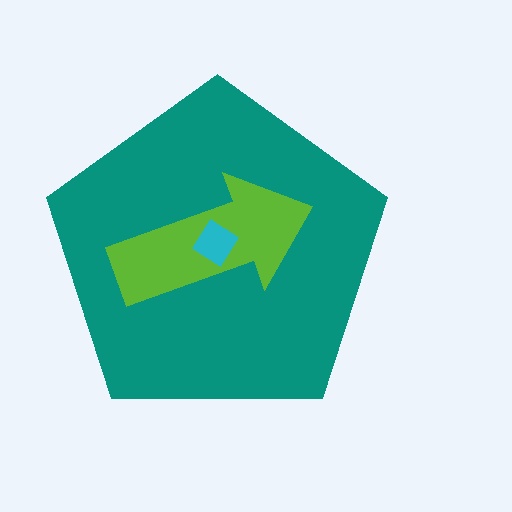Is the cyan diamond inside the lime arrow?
Yes.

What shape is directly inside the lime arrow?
The cyan diamond.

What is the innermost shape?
The cyan diamond.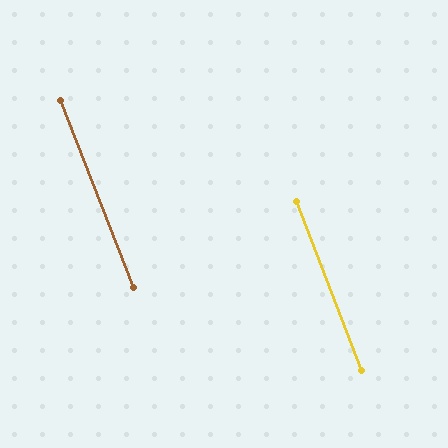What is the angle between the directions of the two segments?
Approximately 0 degrees.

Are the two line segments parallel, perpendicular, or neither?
Parallel — their directions differ by only 0.2°.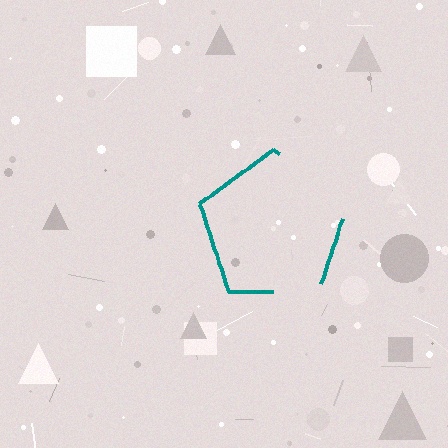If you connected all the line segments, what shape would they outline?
They would outline a pentagon.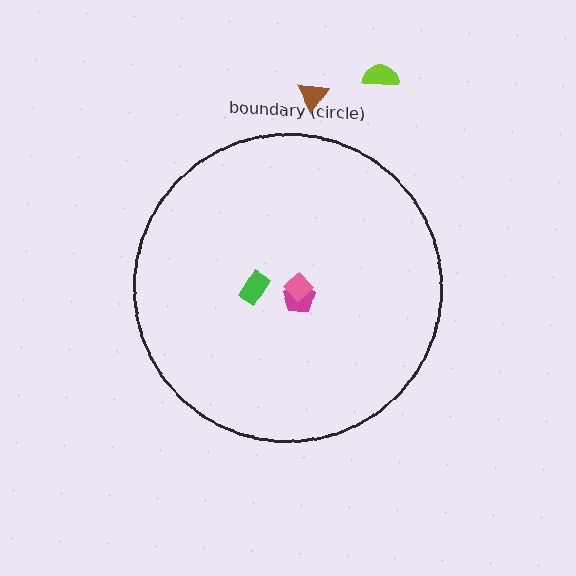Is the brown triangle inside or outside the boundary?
Outside.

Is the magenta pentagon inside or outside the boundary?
Inside.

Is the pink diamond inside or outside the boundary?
Inside.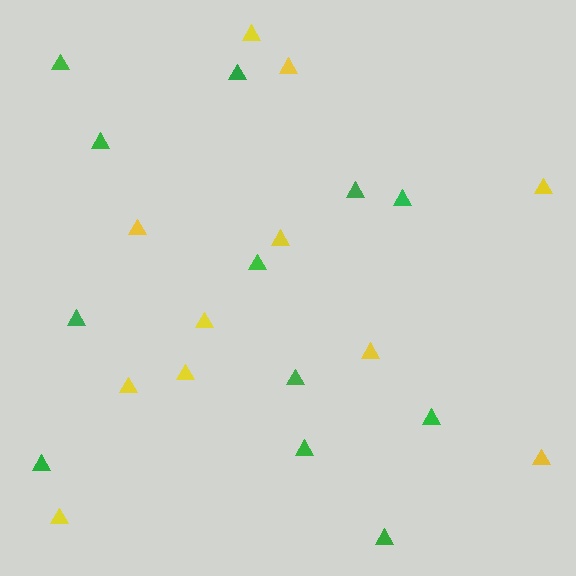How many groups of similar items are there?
There are 2 groups: one group of green triangles (12) and one group of yellow triangles (11).